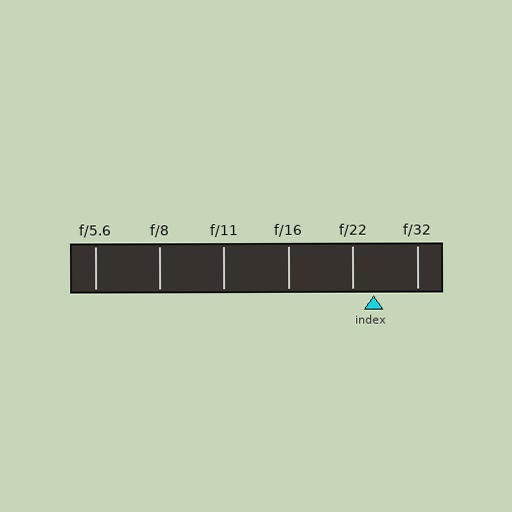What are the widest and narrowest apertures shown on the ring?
The widest aperture shown is f/5.6 and the narrowest is f/32.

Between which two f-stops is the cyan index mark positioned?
The index mark is between f/22 and f/32.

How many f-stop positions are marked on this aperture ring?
There are 6 f-stop positions marked.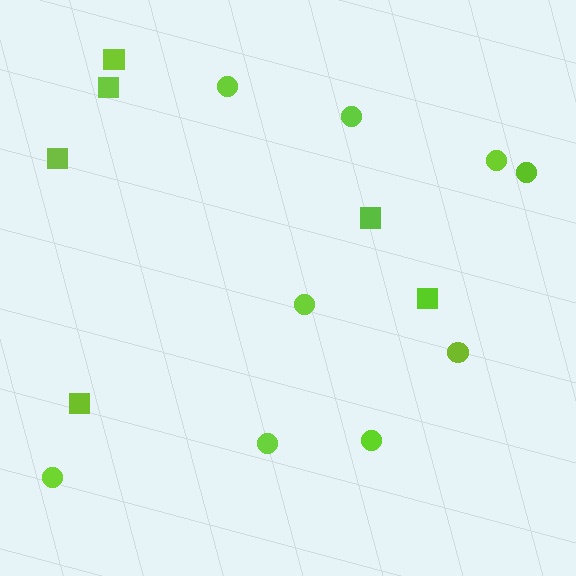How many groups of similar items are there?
There are 2 groups: one group of squares (6) and one group of circles (9).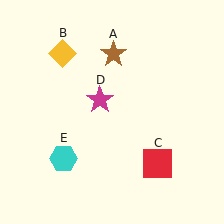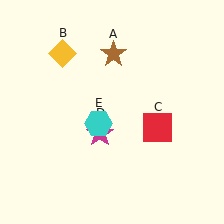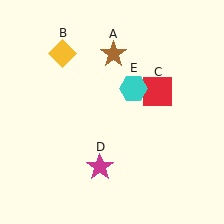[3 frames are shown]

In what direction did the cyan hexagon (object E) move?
The cyan hexagon (object E) moved up and to the right.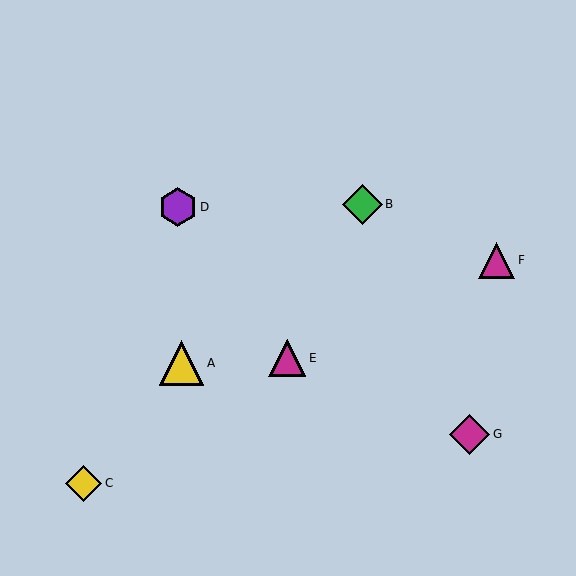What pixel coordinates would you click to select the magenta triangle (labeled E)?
Click at (287, 358) to select the magenta triangle E.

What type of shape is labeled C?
Shape C is a yellow diamond.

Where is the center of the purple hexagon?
The center of the purple hexagon is at (178, 207).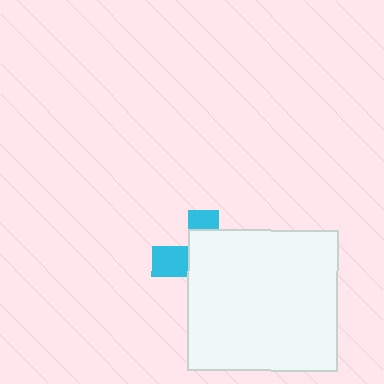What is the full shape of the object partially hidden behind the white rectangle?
The partially hidden object is a cyan cross.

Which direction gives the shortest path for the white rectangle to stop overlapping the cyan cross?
Moving right gives the shortest separation.